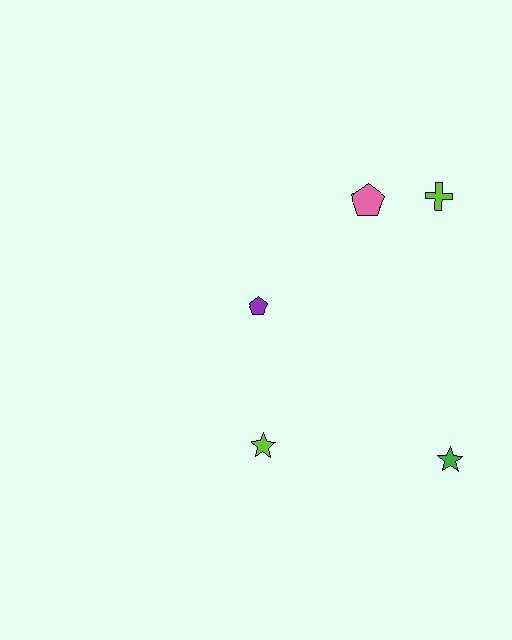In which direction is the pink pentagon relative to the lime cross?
The pink pentagon is to the left of the lime cross.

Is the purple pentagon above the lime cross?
No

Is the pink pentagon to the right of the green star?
No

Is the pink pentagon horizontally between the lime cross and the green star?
No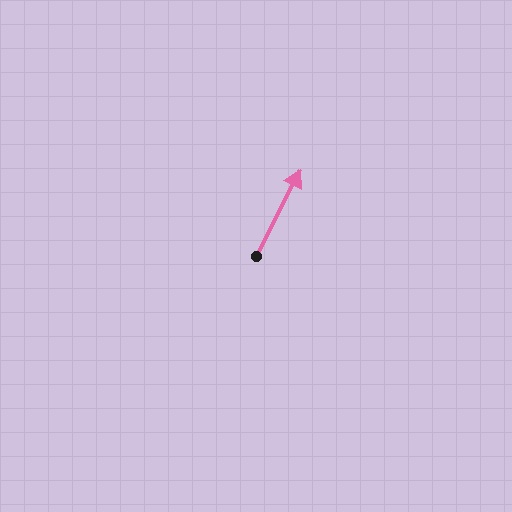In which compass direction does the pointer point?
Northeast.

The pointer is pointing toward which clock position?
Roughly 1 o'clock.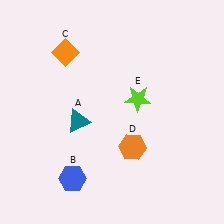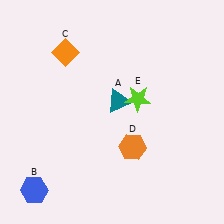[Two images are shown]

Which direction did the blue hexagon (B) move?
The blue hexagon (B) moved left.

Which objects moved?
The objects that moved are: the teal triangle (A), the blue hexagon (B).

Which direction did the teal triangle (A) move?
The teal triangle (A) moved right.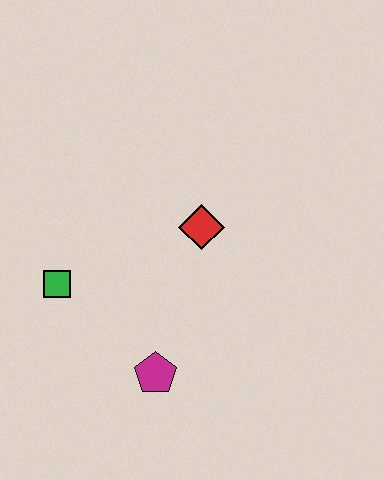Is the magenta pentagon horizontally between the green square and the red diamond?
Yes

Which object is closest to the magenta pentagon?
The green square is closest to the magenta pentagon.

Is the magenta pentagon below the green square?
Yes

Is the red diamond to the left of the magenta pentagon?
No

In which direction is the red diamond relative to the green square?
The red diamond is to the right of the green square.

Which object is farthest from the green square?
The red diamond is farthest from the green square.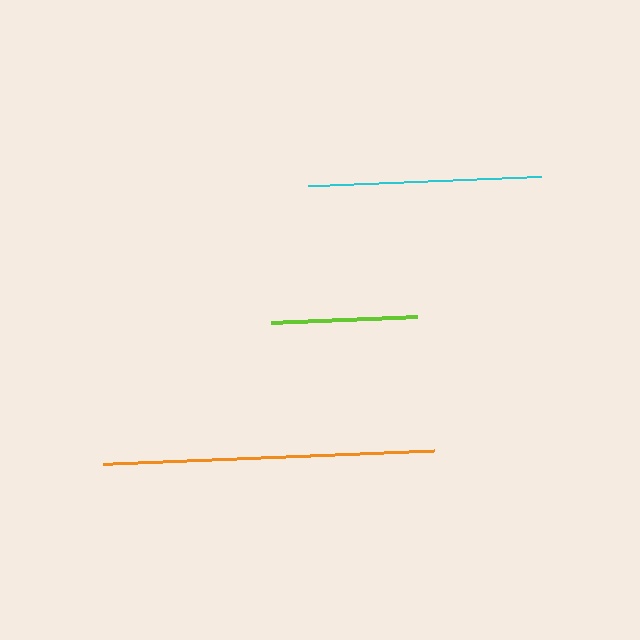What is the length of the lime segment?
The lime segment is approximately 147 pixels long.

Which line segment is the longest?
The orange line is the longest at approximately 331 pixels.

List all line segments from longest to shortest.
From longest to shortest: orange, cyan, lime.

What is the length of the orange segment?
The orange segment is approximately 331 pixels long.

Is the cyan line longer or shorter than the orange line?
The orange line is longer than the cyan line.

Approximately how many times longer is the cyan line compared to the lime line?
The cyan line is approximately 1.6 times the length of the lime line.